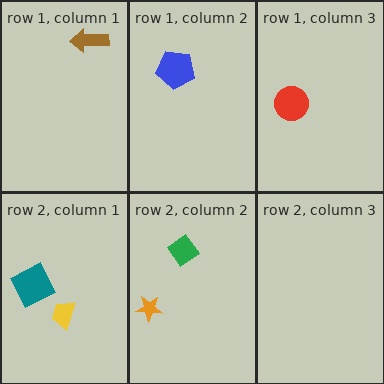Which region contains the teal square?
The row 2, column 1 region.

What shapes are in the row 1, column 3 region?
The red circle.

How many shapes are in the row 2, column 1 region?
2.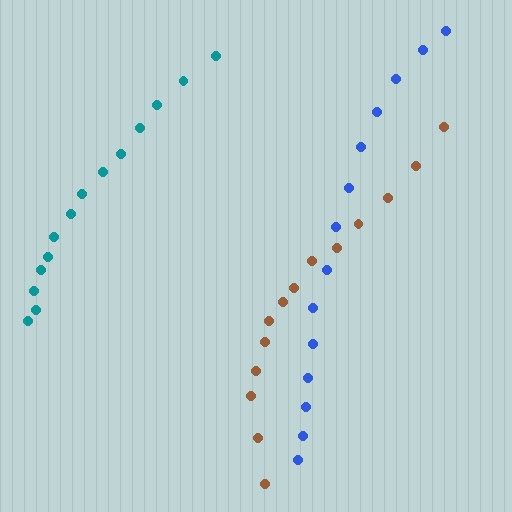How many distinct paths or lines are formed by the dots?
There are 3 distinct paths.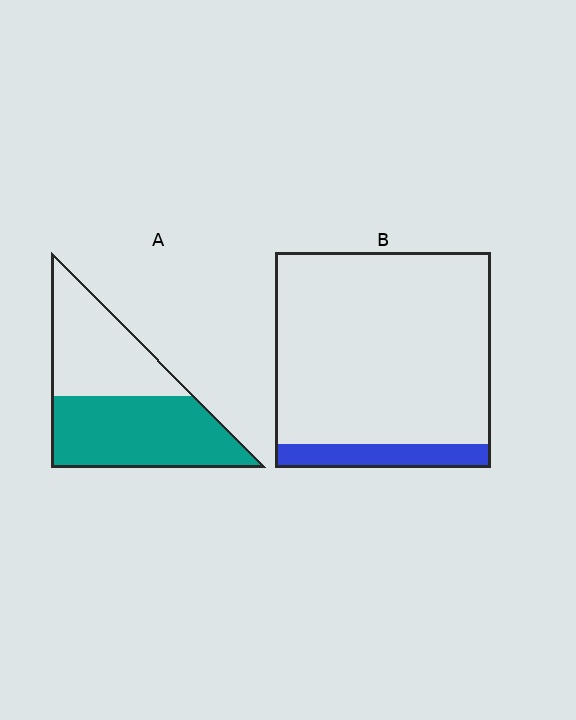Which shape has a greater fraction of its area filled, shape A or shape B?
Shape A.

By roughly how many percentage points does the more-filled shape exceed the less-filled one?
By roughly 45 percentage points (A over B).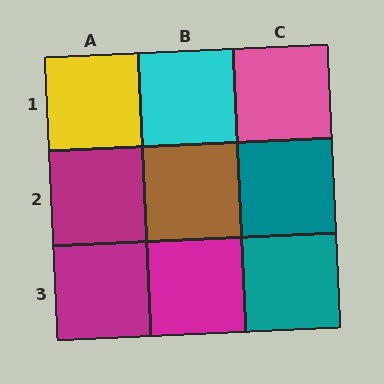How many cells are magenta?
3 cells are magenta.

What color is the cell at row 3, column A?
Magenta.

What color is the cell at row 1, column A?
Yellow.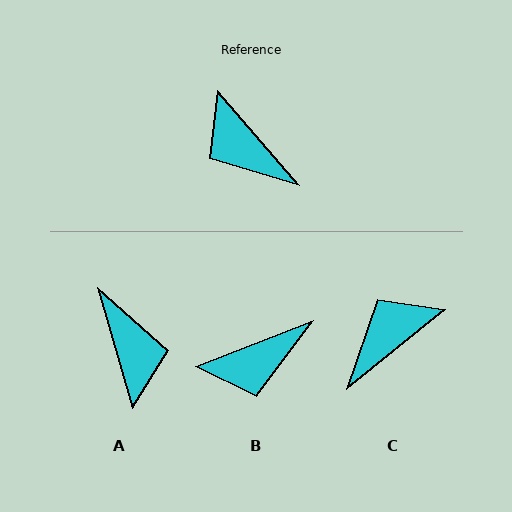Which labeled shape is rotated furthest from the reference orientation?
A, about 155 degrees away.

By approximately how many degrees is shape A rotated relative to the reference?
Approximately 155 degrees counter-clockwise.